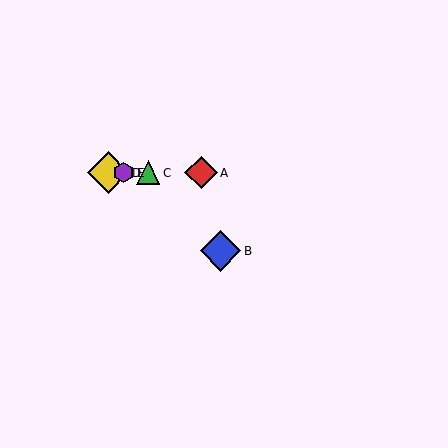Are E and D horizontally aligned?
Yes, both are at y≈173.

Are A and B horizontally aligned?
No, A is at y≈173 and B is at y≈251.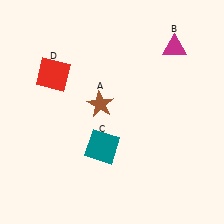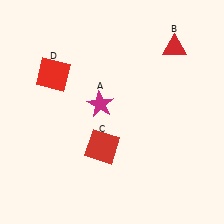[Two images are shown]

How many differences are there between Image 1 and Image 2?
There are 3 differences between the two images.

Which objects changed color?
A changed from brown to magenta. B changed from magenta to red. C changed from teal to red.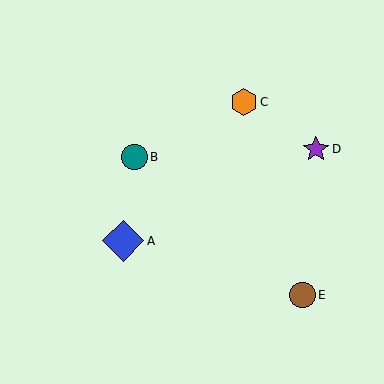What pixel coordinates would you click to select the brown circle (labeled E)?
Click at (303, 295) to select the brown circle E.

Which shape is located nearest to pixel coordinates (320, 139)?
The purple star (labeled D) at (316, 149) is nearest to that location.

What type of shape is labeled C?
Shape C is an orange hexagon.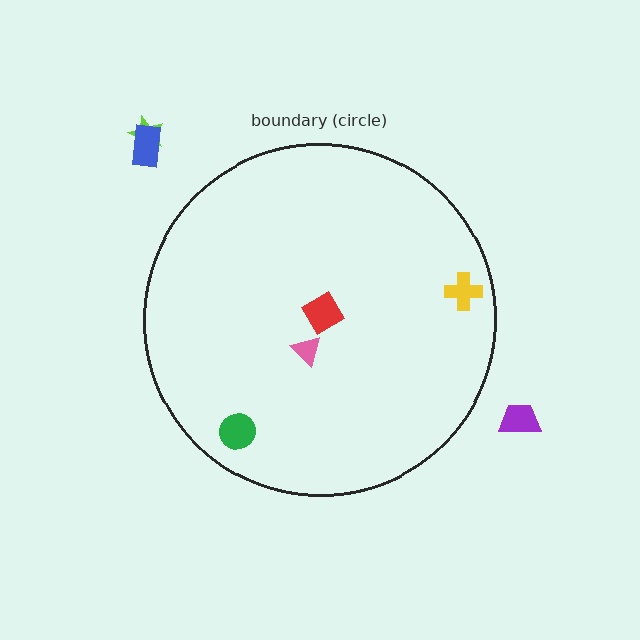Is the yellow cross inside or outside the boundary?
Inside.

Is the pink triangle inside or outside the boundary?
Inside.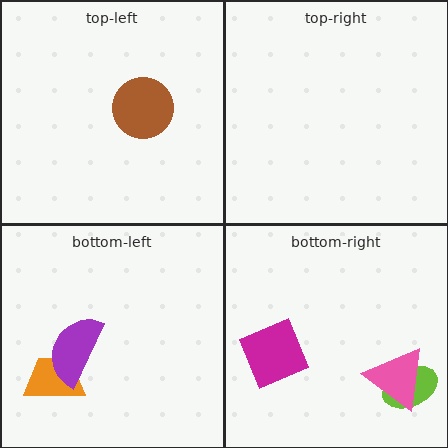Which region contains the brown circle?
The top-left region.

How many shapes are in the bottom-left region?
2.